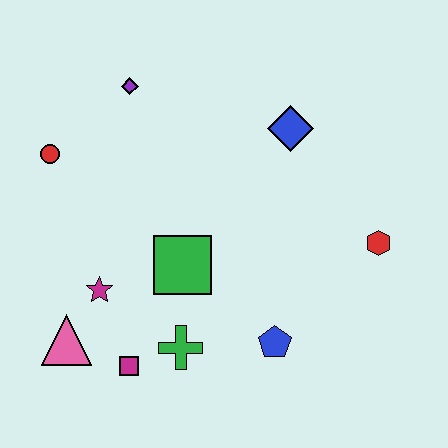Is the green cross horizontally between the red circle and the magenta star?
No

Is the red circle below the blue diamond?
Yes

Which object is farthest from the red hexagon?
The red circle is farthest from the red hexagon.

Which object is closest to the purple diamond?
The red circle is closest to the purple diamond.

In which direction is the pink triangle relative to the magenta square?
The pink triangle is to the left of the magenta square.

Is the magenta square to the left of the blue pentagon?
Yes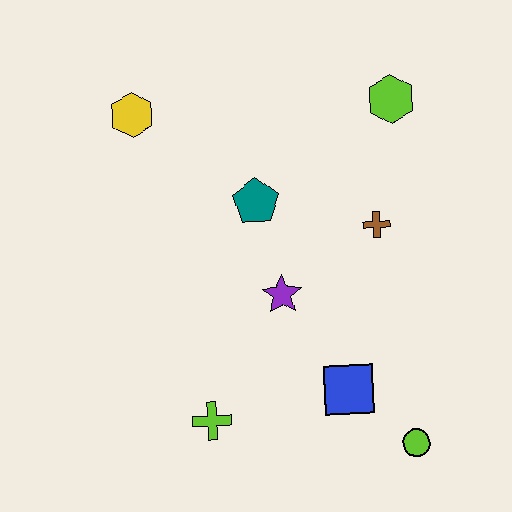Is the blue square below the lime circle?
No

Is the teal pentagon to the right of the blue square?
No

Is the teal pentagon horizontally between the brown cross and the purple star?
No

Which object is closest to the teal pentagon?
The purple star is closest to the teal pentagon.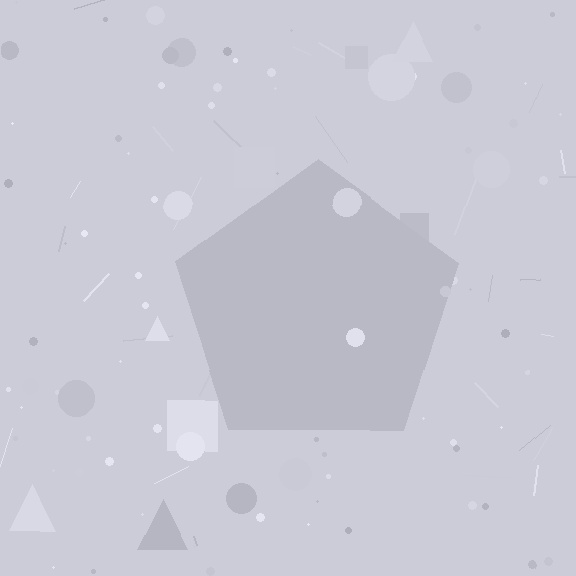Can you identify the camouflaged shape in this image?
The camouflaged shape is a pentagon.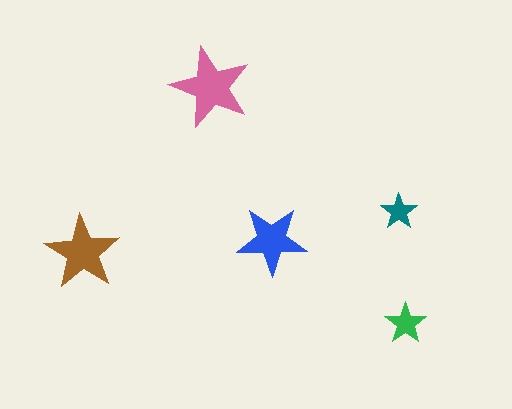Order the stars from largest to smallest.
the pink one, the brown one, the blue one, the green one, the teal one.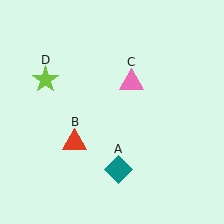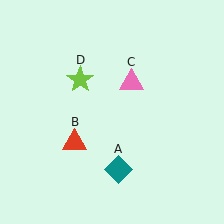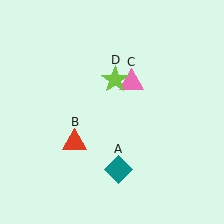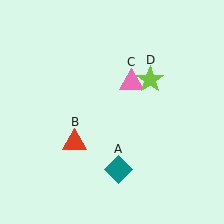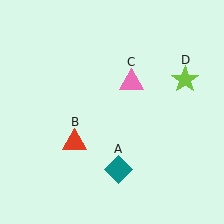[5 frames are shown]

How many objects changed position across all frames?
1 object changed position: lime star (object D).